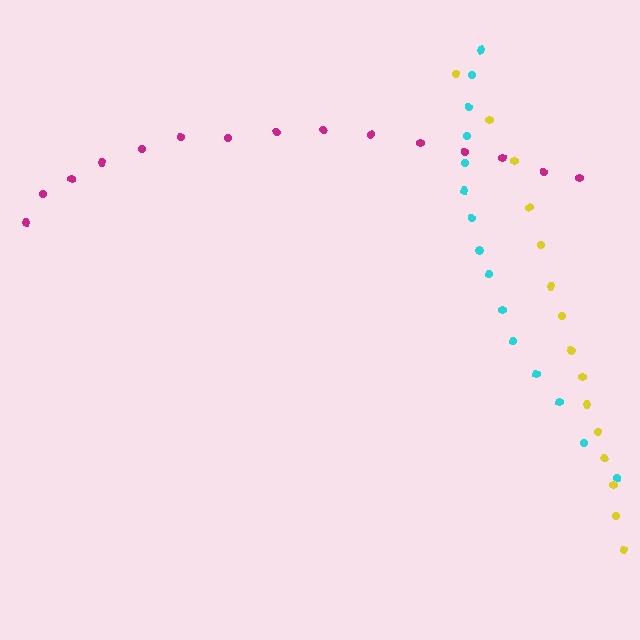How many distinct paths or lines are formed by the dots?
There are 3 distinct paths.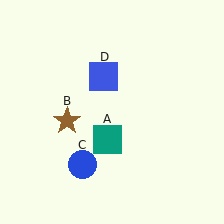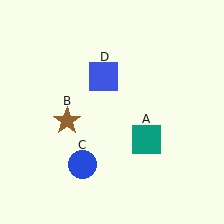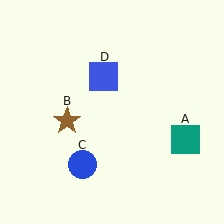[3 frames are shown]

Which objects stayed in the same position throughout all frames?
Brown star (object B) and blue circle (object C) and blue square (object D) remained stationary.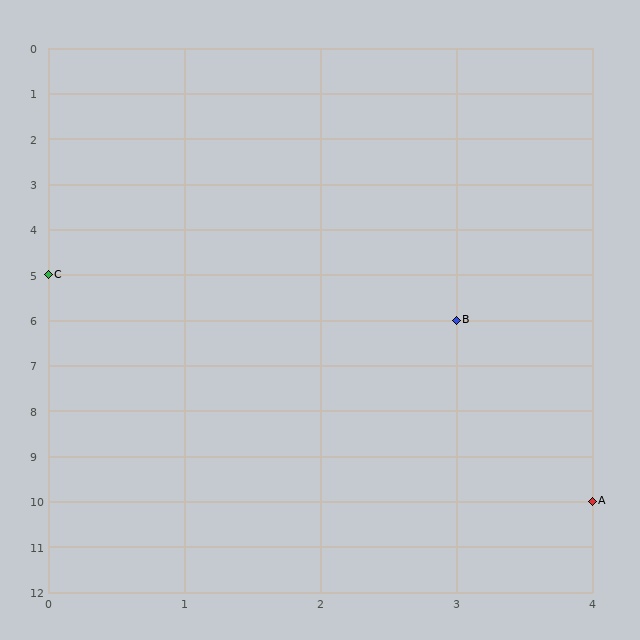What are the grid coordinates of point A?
Point A is at grid coordinates (4, 10).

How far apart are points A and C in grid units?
Points A and C are 4 columns and 5 rows apart (about 6.4 grid units diagonally).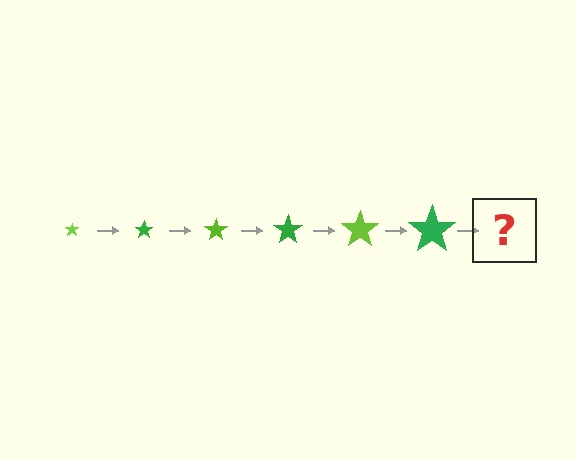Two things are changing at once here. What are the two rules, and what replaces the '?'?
The two rules are that the star grows larger each step and the color cycles through lime and green. The '?' should be a lime star, larger than the previous one.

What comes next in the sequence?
The next element should be a lime star, larger than the previous one.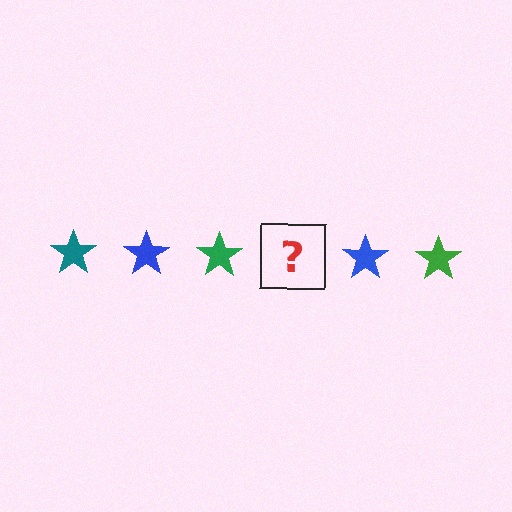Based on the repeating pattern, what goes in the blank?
The blank should be a teal star.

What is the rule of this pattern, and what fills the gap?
The rule is that the pattern cycles through teal, blue, green stars. The gap should be filled with a teal star.